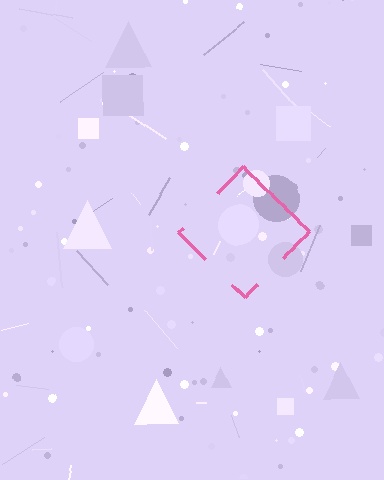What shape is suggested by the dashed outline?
The dashed outline suggests a diamond.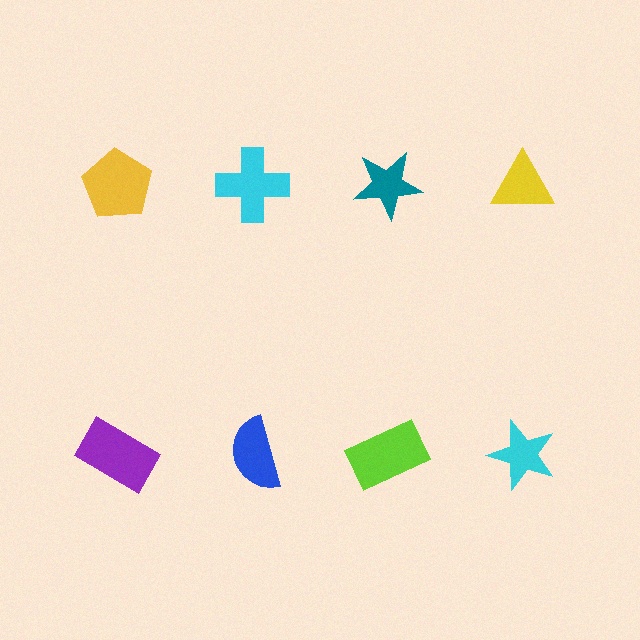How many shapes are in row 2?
4 shapes.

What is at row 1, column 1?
A yellow pentagon.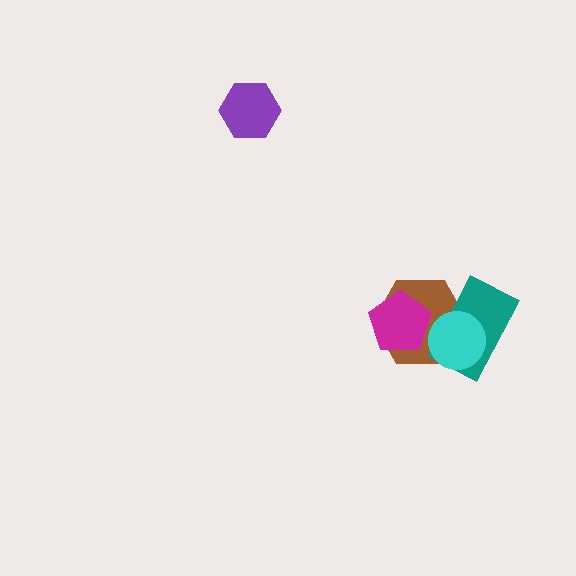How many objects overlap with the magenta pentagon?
1 object overlaps with the magenta pentagon.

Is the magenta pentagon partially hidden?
No, no other shape covers it.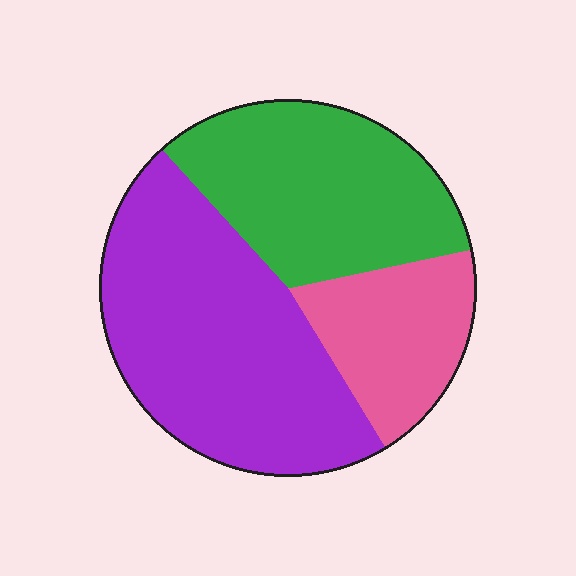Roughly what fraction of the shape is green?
Green takes up between a third and a half of the shape.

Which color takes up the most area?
Purple, at roughly 45%.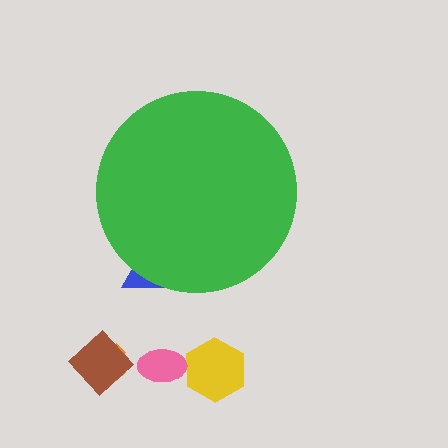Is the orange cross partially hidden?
No, the orange cross is fully visible.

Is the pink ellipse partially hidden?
No, the pink ellipse is fully visible.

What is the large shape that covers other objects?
A green circle.